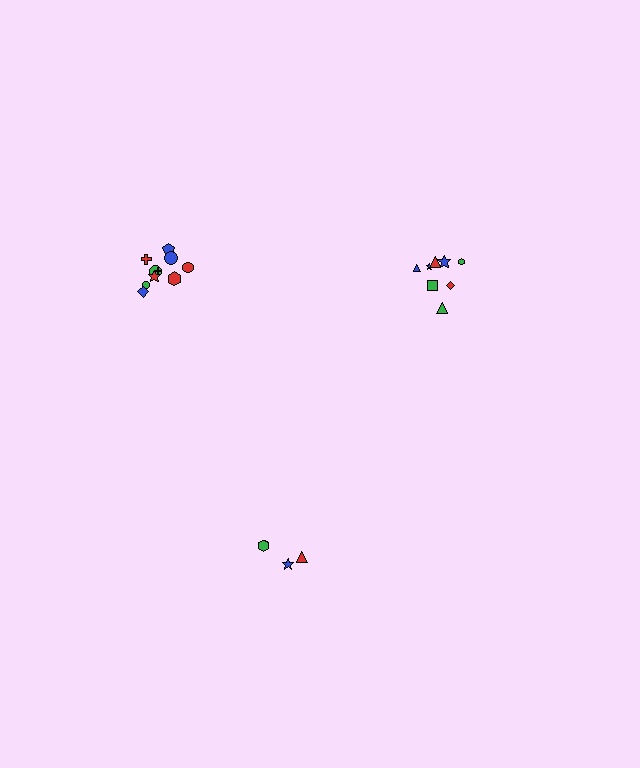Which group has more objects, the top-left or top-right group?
The top-left group.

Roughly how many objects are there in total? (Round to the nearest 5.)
Roughly 20 objects in total.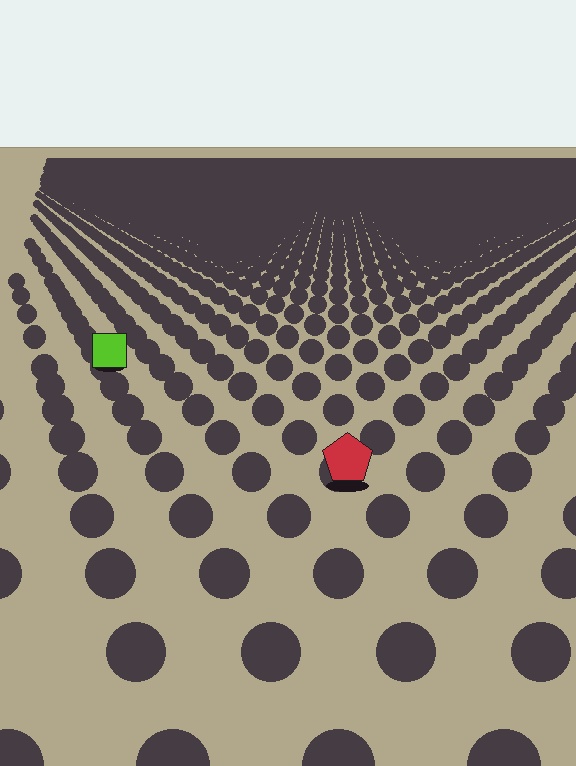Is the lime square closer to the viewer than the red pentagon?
No. The red pentagon is closer — you can tell from the texture gradient: the ground texture is coarser near it.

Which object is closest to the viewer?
The red pentagon is closest. The texture marks near it are larger and more spread out.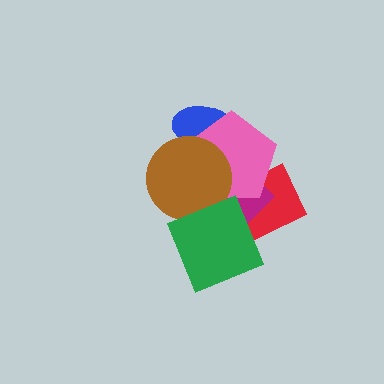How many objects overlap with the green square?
3 objects overlap with the green square.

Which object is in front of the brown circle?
The green square is in front of the brown circle.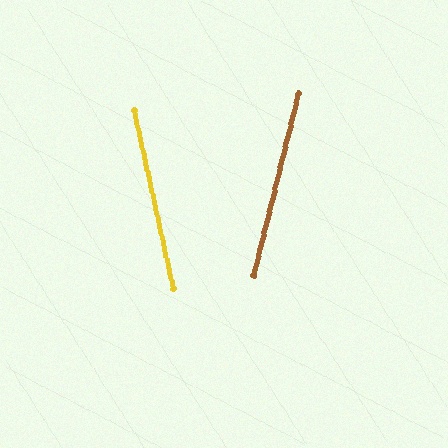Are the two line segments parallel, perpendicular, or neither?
Neither parallel nor perpendicular — they differ by about 26°.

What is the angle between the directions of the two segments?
Approximately 26 degrees.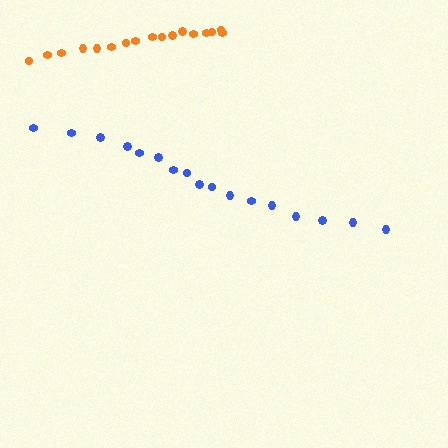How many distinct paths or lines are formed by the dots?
There are 2 distinct paths.